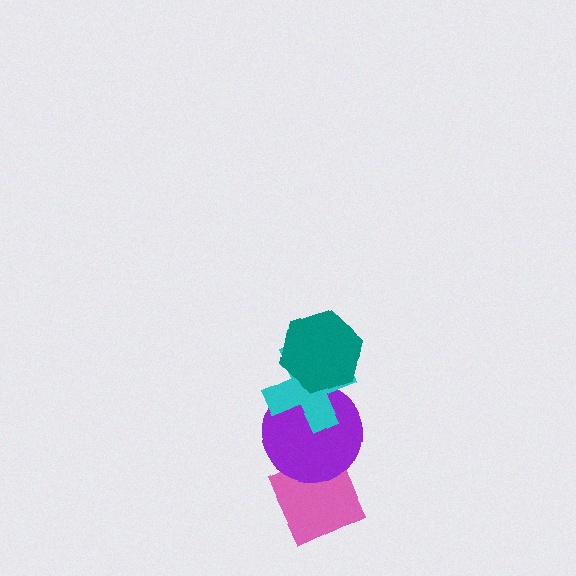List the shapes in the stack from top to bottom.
From top to bottom: the teal hexagon, the cyan cross, the purple circle, the pink diamond.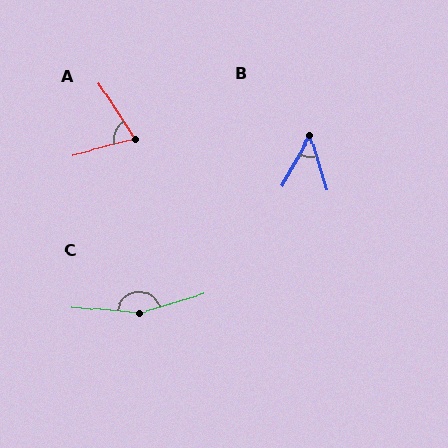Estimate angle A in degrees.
Approximately 70 degrees.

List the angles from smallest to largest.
B (46°), A (70°), C (159°).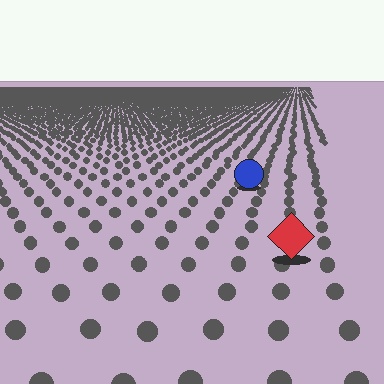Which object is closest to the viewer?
The red diamond is closest. The texture marks near it are larger and more spread out.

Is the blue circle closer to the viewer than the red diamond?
No. The red diamond is closer — you can tell from the texture gradient: the ground texture is coarser near it.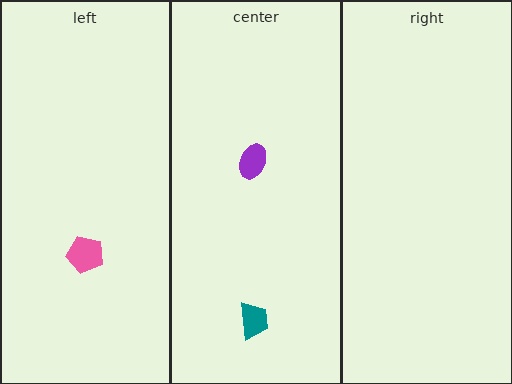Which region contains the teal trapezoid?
The center region.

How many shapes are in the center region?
2.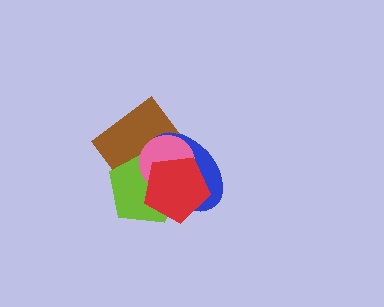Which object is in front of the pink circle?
The red pentagon is in front of the pink circle.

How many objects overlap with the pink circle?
4 objects overlap with the pink circle.